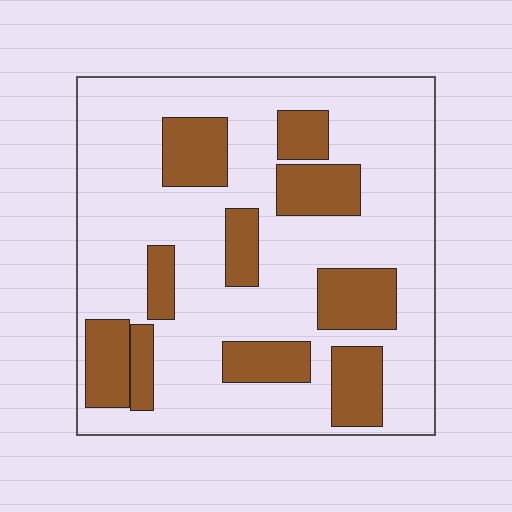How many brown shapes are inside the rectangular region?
10.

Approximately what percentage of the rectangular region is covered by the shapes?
Approximately 25%.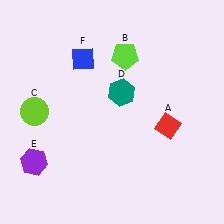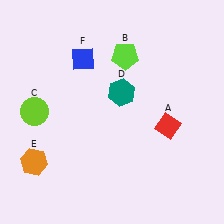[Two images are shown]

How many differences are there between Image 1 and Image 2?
There is 1 difference between the two images.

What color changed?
The hexagon (E) changed from purple in Image 1 to orange in Image 2.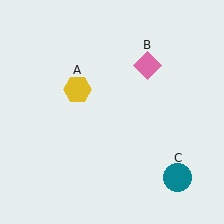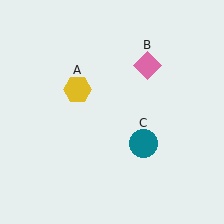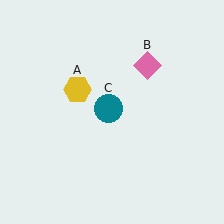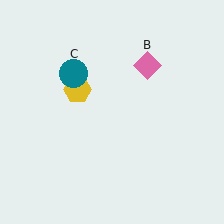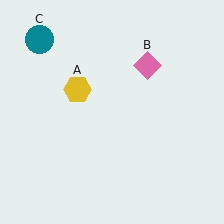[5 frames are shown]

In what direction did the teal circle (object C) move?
The teal circle (object C) moved up and to the left.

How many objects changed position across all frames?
1 object changed position: teal circle (object C).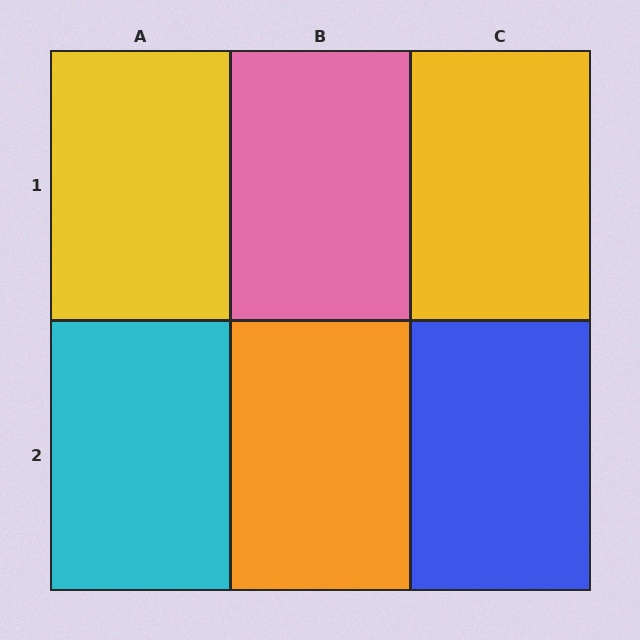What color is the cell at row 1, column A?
Yellow.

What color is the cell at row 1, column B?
Pink.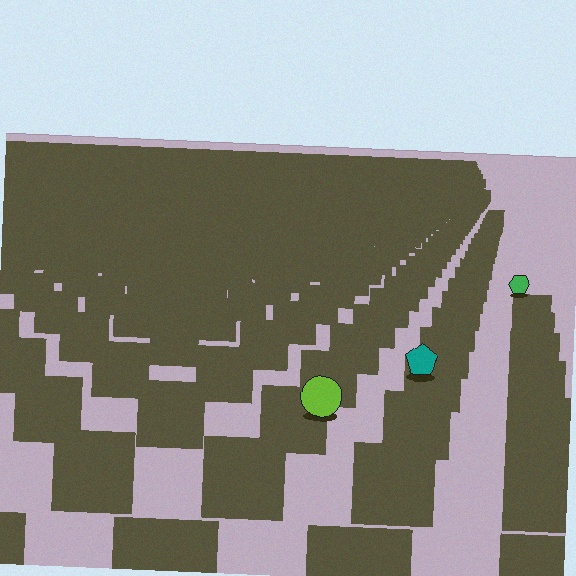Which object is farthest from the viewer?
The green hexagon is farthest from the viewer. It appears smaller and the ground texture around it is denser.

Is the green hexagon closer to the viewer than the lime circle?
No. The lime circle is closer — you can tell from the texture gradient: the ground texture is coarser near it.